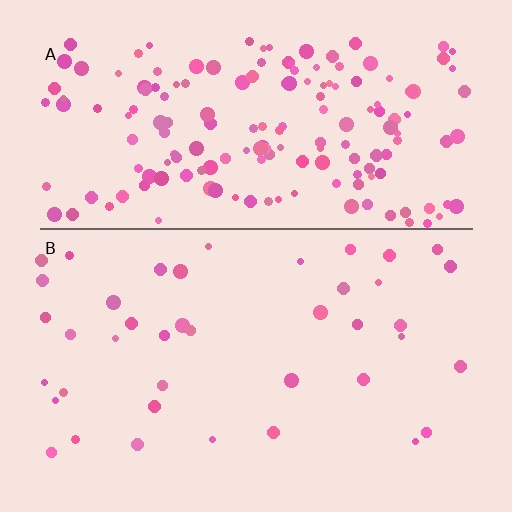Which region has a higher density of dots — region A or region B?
A (the top).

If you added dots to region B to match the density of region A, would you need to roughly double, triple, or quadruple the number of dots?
Approximately quadruple.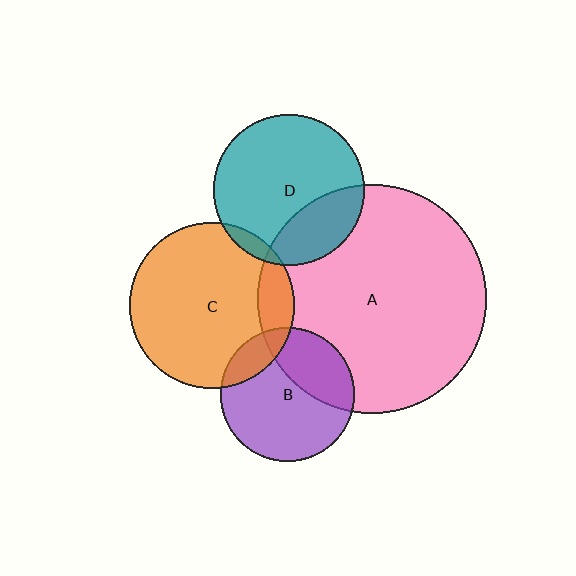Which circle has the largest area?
Circle A (pink).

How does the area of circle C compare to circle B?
Approximately 1.5 times.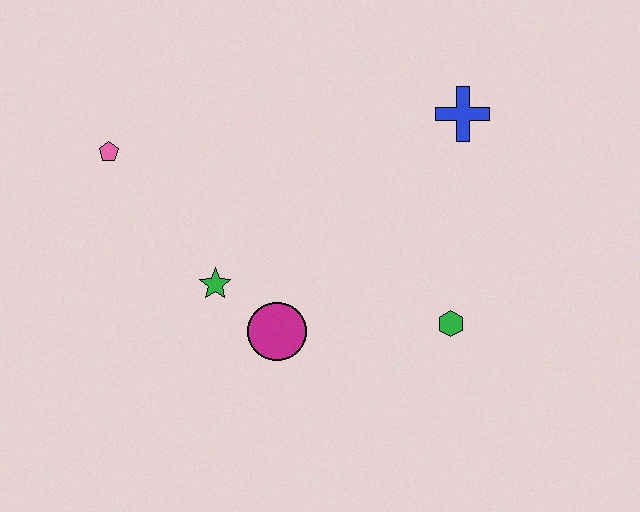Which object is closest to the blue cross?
The green hexagon is closest to the blue cross.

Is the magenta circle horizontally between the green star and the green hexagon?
Yes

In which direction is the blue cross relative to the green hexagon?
The blue cross is above the green hexagon.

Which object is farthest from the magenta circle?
The blue cross is farthest from the magenta circle.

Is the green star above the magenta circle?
Yes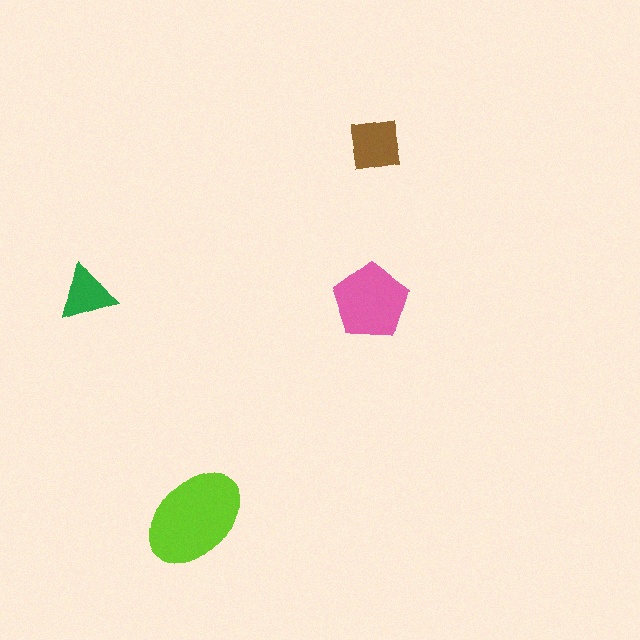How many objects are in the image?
There are 4 objects in the image.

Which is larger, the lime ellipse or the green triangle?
The lime ellipse.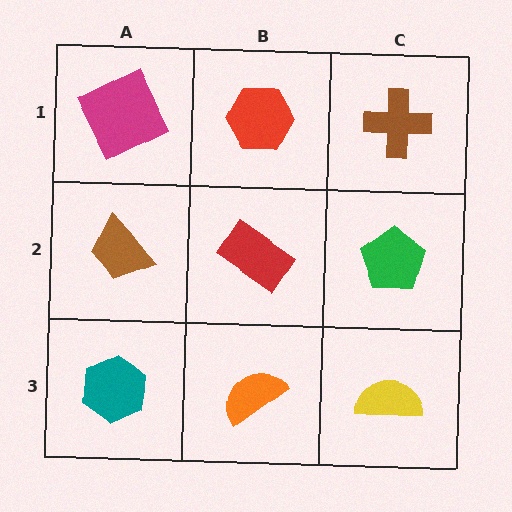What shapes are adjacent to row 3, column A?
A brown trapezoid (row 2, column A), an orange semicircle (row 3, column B).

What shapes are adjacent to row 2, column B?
A red hexagon (row 1, column B), an orange semicircle (row 3, column B), a brown trapezoid (row 2, column A), a green pentagon (row 2, column C).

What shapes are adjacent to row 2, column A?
A magenta square (row 1, column A), a teal hexagon (row 3, column A), a red rectangle (row 2, column B).